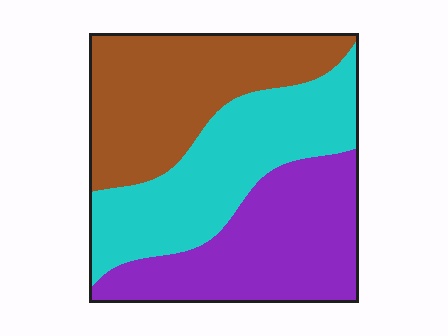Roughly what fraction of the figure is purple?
Purple covers around 35% of the figure.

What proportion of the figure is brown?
Brown takes up about one third (1/3) of the figure.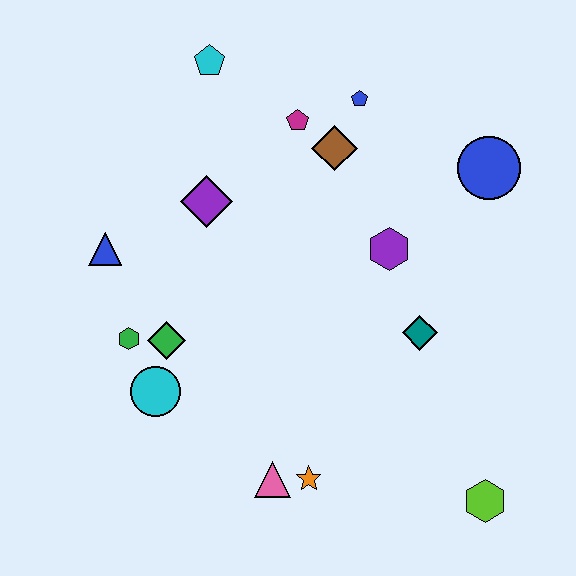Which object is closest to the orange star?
The pink triangle is closest to the orange star.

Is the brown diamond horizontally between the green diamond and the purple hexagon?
Yes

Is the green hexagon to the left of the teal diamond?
Yes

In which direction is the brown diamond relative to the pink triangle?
The brown diamond is above the pink triangle.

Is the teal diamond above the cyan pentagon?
No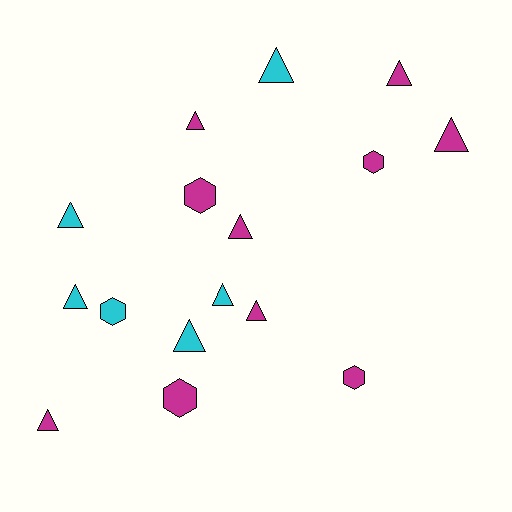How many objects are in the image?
There are 16 objects.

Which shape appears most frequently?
Triangle, with 11 objects.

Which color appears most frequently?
Magenta, with 10 objects.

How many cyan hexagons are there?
There is 1 cyan hexagon.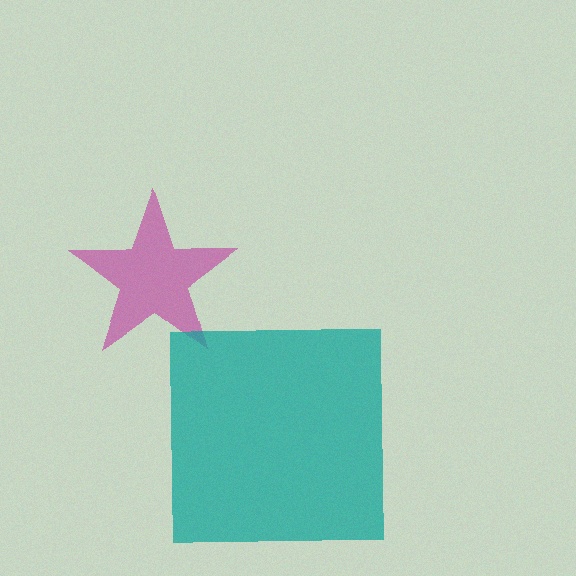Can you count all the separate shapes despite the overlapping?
Yes, there are 2 separate shapes.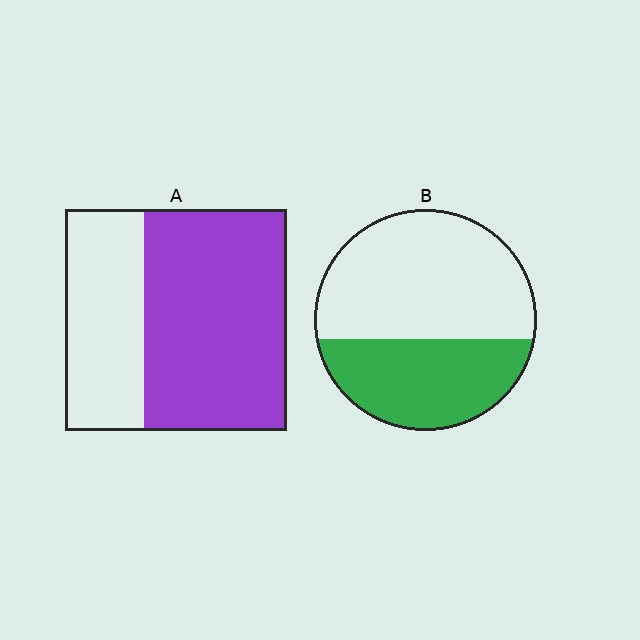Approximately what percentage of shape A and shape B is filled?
A is approximately 65% and B is approximately 40%.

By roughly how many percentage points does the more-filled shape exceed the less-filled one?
By roughly 25 percentage points (A over B).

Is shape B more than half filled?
No.